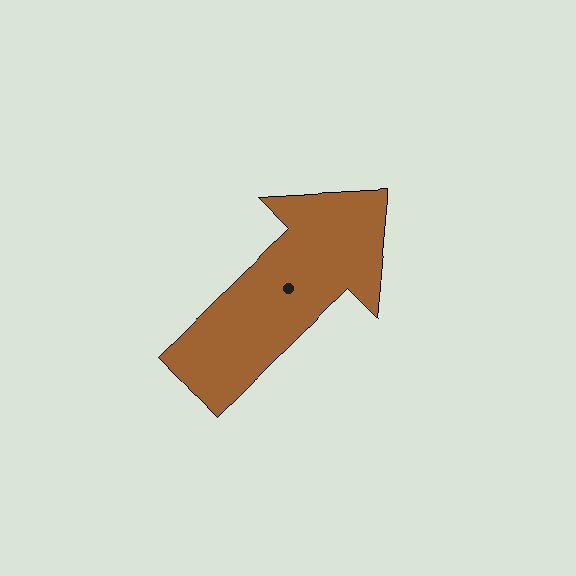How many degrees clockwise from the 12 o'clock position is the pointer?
Approximately 46 degrees.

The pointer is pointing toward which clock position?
Roughly 2 o'clock.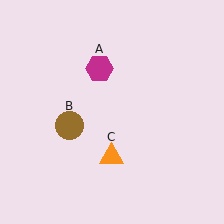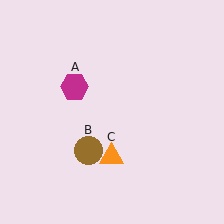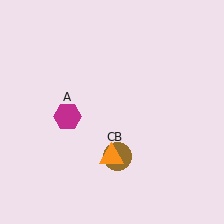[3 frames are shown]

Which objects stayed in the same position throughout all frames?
Orange triangle (object C) remained stationary.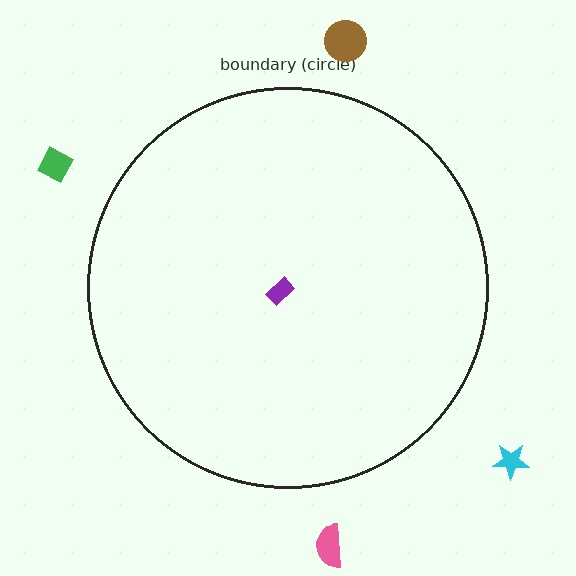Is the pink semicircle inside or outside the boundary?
Outside.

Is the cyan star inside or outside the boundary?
Outside.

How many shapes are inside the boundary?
1 inside, 4 outside.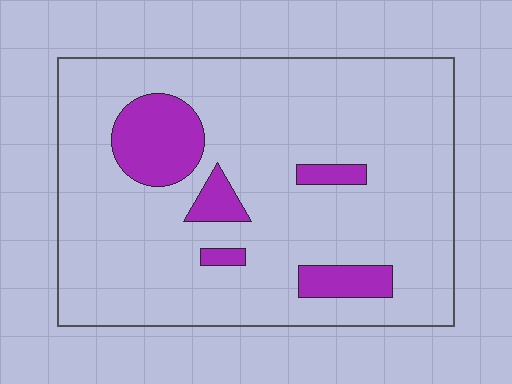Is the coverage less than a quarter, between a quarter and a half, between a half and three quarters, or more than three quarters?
Less than a quarter.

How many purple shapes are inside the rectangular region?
5.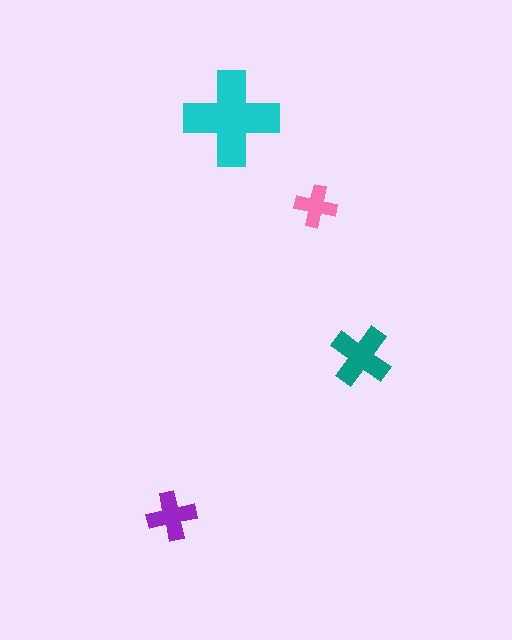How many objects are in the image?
There are 4 objects in the image.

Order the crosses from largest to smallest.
the cyan one, the teal one, the purple one, the pink one.